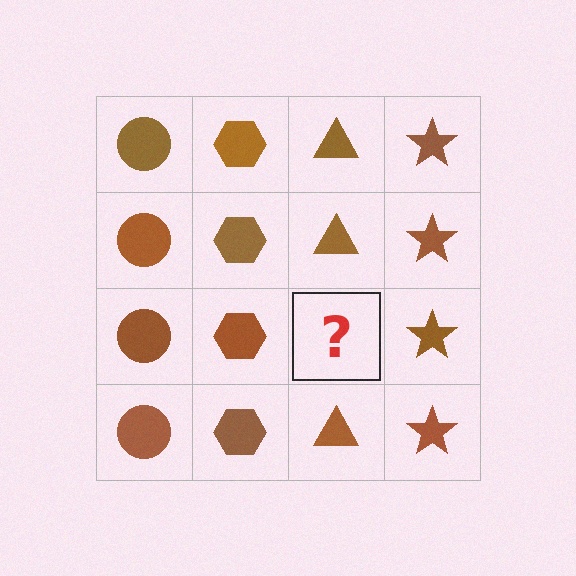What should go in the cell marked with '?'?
The missing cell should contain a brown triangle.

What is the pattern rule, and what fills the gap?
The rule is that each column has a consistent shape. The gap should be filled with a brown triangle.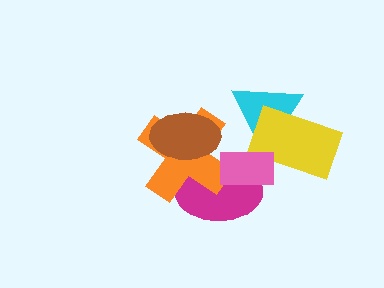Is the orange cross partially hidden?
Yes, it is partially covered by another shape.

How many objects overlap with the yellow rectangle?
2 objects overlap with the yellow rectangle.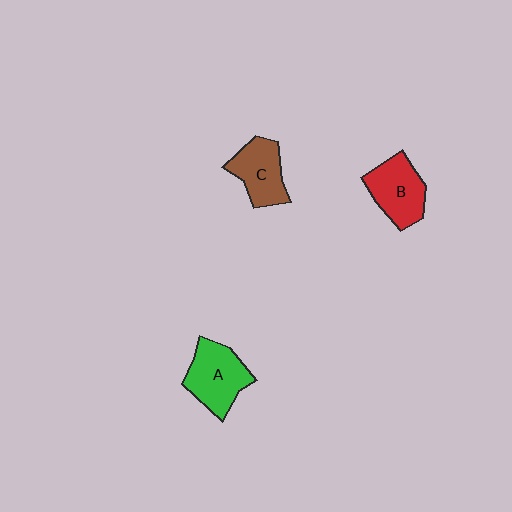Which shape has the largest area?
Shape A (green).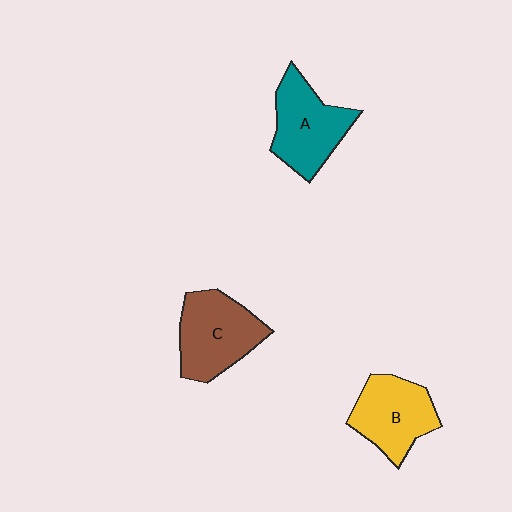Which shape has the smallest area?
Shape B (yellow).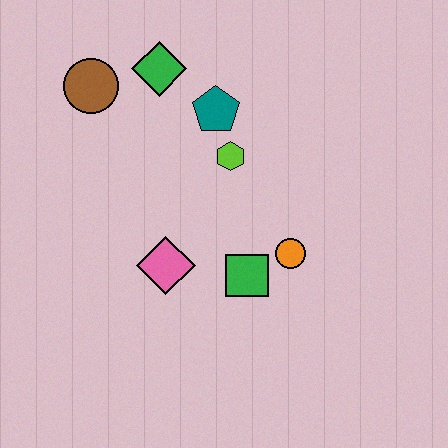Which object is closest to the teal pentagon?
The lime hexagon is closest to the teal pentagon.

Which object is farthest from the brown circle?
The orange circle is farthest from the brown circle.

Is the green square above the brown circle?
No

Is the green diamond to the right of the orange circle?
No